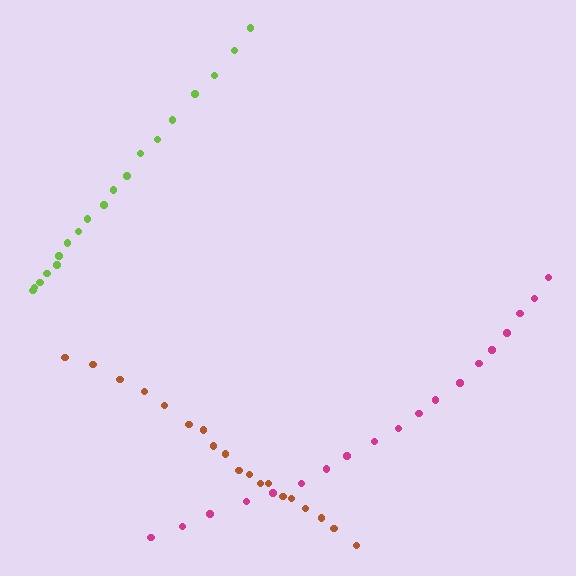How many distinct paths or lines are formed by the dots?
There are 3 distinct paths.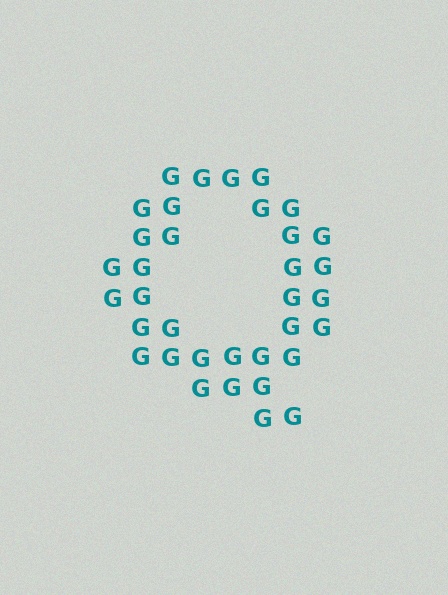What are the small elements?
The small elements are letter G's.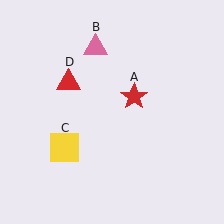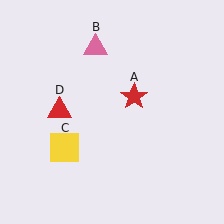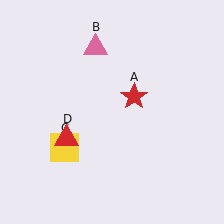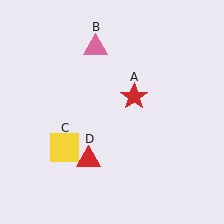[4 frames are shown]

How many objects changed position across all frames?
1 object changed position: red triangle (object D).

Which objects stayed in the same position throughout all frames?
Red star (object A) and pink triangle (object B) and yellow square (object C) remained stationary.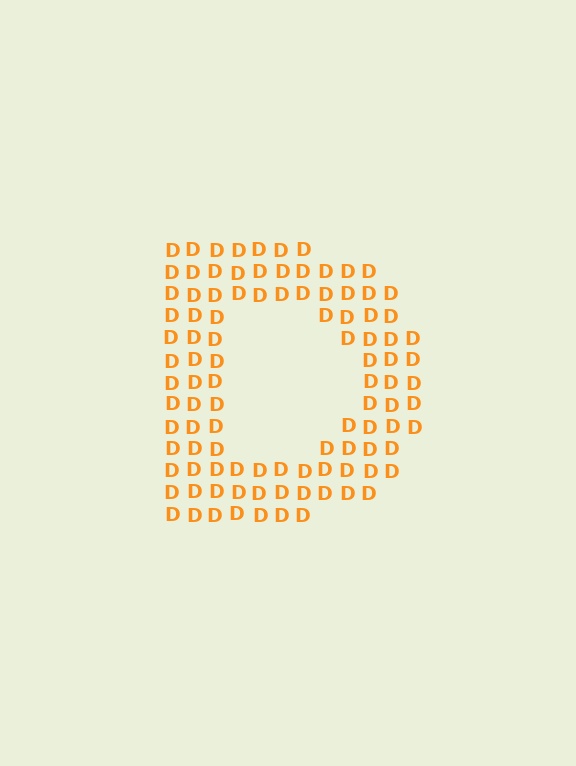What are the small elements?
The small elements are letter D's.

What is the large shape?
The large shape is the letter D.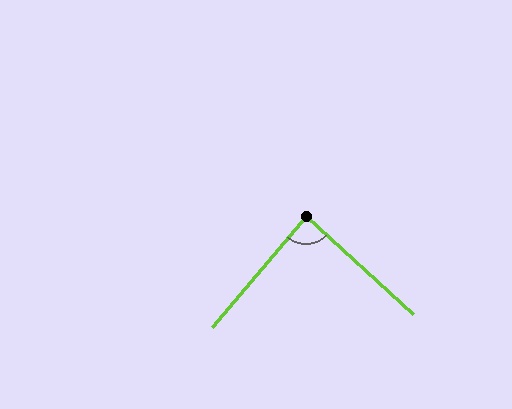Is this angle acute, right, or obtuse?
It is approximately a right angle.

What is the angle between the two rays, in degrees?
Approximately 88 degrees.